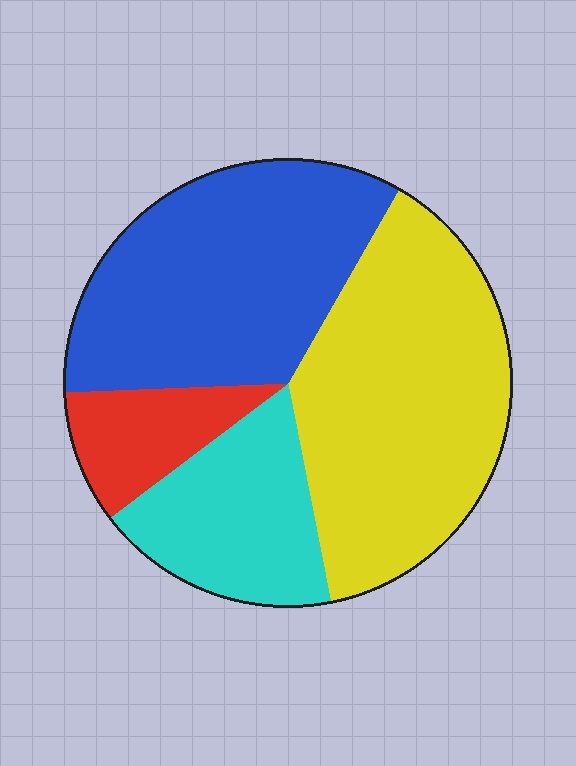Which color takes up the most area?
Yellow, at roughly 40%.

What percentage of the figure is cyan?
Cyan takes up about one sixth (1/6) of the figure.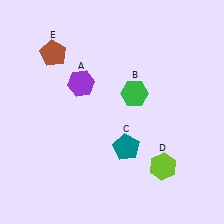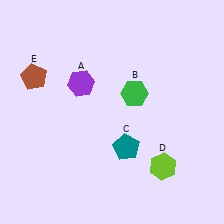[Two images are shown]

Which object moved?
The brown pentagon (E) moved down.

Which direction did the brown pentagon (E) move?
The brown pentagon (E) moved down.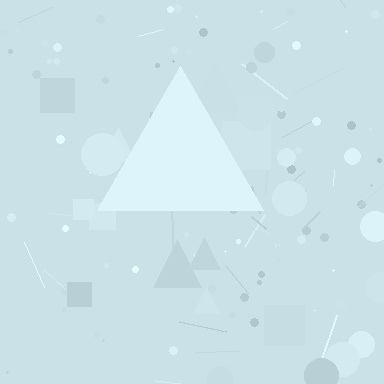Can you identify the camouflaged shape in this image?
The camouflaged shape is a triangle.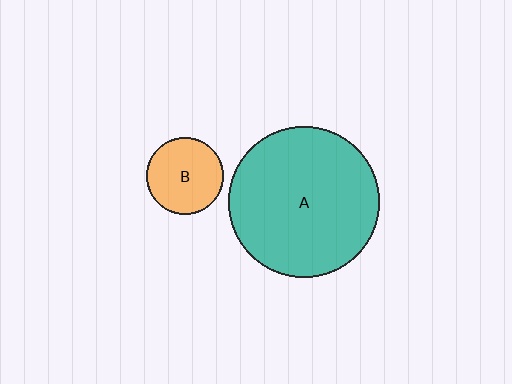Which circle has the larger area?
Circle A (teal).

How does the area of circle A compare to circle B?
Approximately 3.8 times.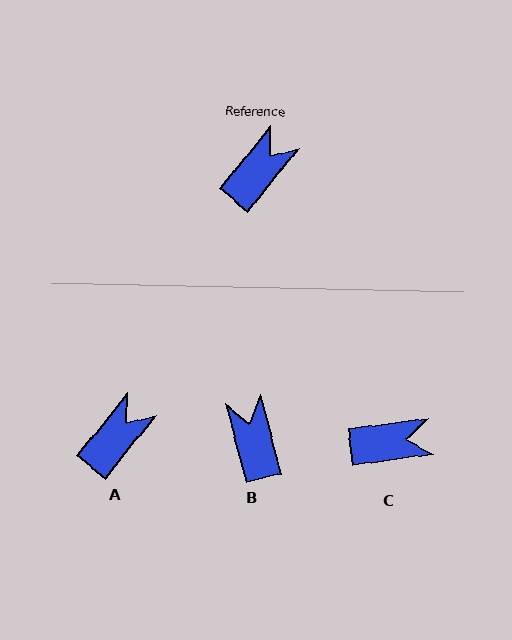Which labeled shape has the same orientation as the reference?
A.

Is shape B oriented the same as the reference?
No, it is off by about 53 degrees.